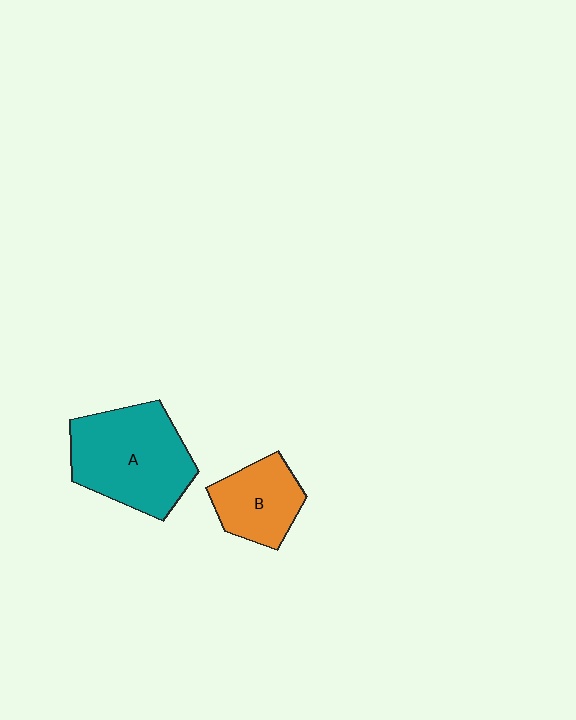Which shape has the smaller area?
Shape B (orange).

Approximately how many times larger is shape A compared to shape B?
Approximately 1.7 times.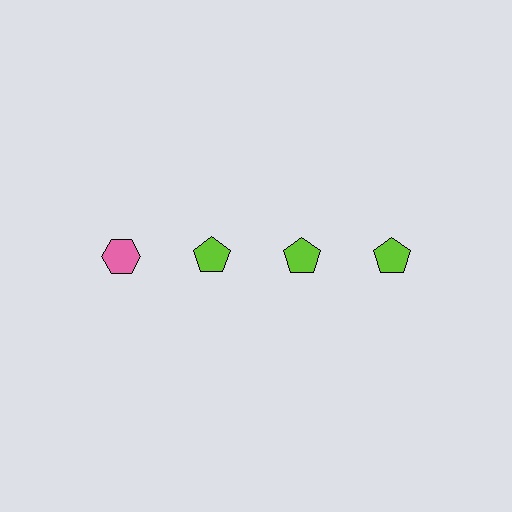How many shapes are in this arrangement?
There are 4 shapes arranged in a grid pattern.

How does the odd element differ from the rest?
It differs in both color (pink instead of lime) and shape (hexagon instead of pentagon).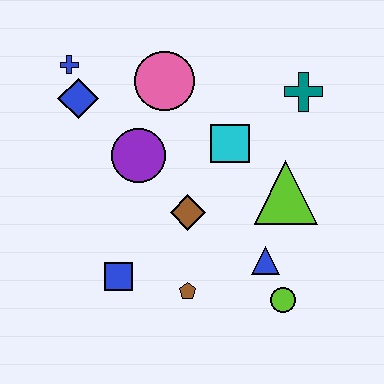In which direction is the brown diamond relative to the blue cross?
The brown diamond is below the blue cross.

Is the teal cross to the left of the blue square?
No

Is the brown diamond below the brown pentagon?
No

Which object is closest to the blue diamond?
The blue cross is closest to the blue diamond.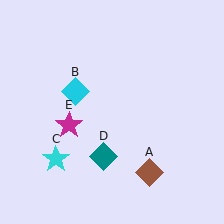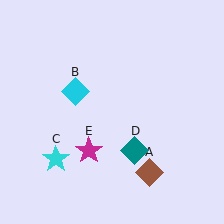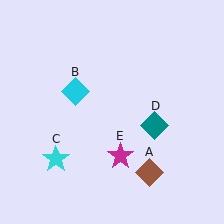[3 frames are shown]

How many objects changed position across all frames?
2 objects changed position: teal diamond (object D), magenta star (object E).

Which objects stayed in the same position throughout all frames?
Brown diamond (object A) and cyan diamond (object B) and cyan star (object C) remained stationary.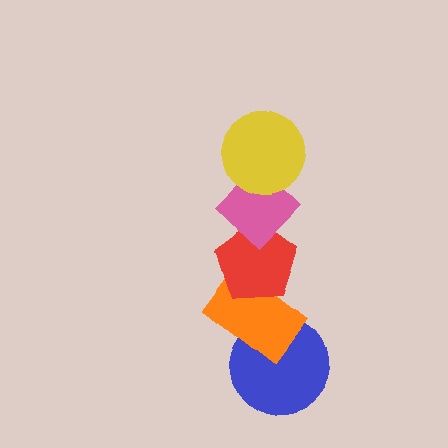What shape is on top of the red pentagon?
The pink diamond is on top of the red pentagon.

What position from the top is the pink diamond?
The pink diamond is 2nd from the top.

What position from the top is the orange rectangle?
The orange rectangle is 4th from the top.